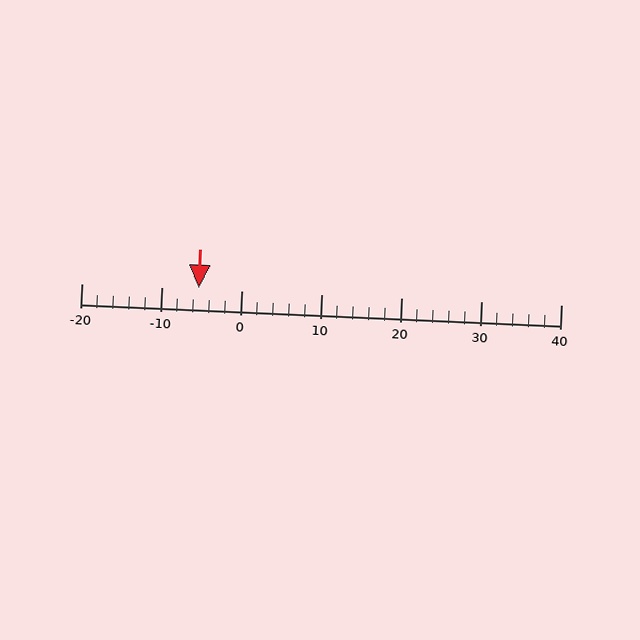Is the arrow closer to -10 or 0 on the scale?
The arrow is closer to -10.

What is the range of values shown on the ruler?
The ruler shows values from -20 to 40.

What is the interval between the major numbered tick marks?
The major tick marks are spaced 10 units apart.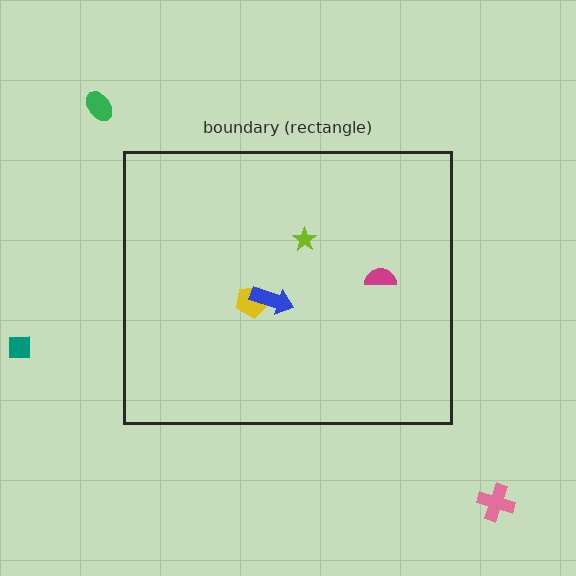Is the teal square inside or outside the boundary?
Outside.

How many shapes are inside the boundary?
4 inside, 3 outside.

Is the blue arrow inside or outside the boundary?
Inside.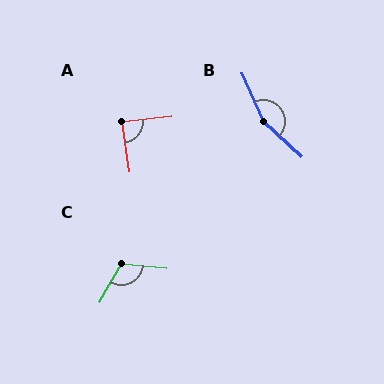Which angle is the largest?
B, at approximately 157 degrees.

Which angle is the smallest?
A, at approximately 87 degrees.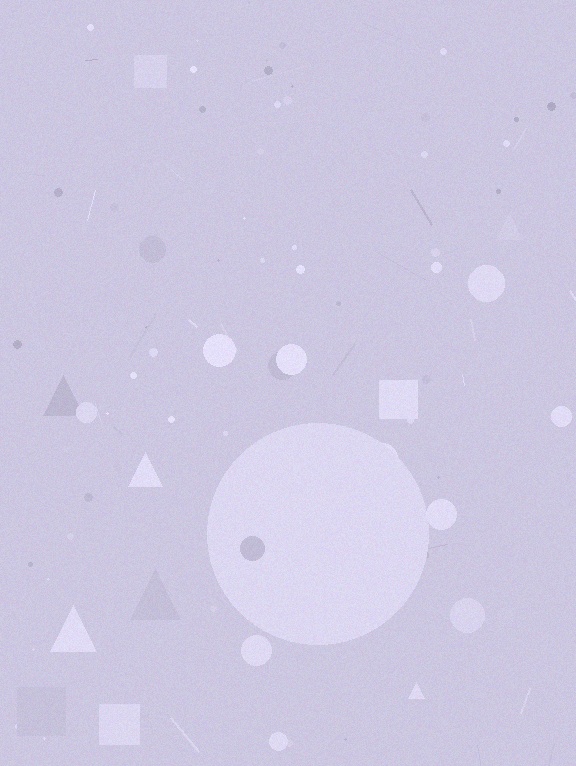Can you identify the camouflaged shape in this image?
The camouflaged shape is a circle.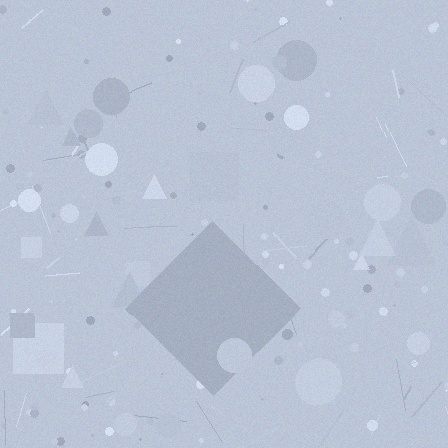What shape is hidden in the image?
A diamond is hidden in the image.